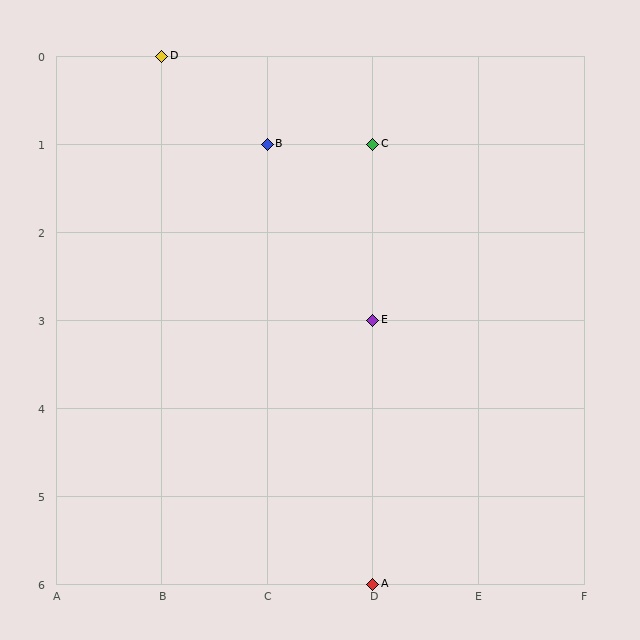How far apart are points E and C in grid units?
Points E and C are 2 rows apart.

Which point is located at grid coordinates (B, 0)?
Point D is at (B, 0).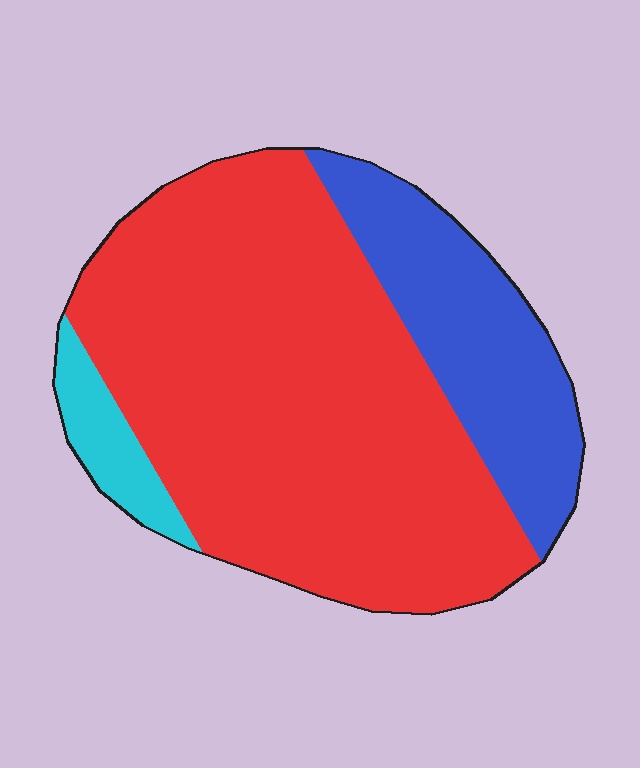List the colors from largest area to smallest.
From largest to smallest: red, blue, cyan.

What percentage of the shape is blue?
Blue takes up about one quarter (1/4) of the shape.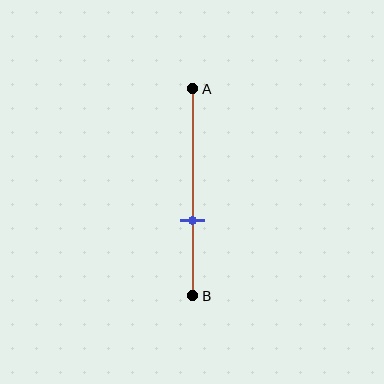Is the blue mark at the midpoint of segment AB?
No, the mark is at about 65% from A, not at the 50% midpoint.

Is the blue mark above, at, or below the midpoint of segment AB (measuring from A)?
The blue mark is below the midpoint of segment AB.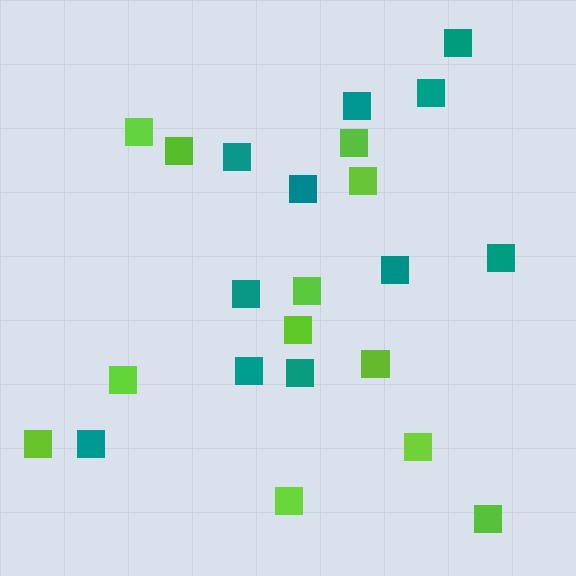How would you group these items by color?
There are 2 groups: one group of lime squares (12) and one group of teal squares (11).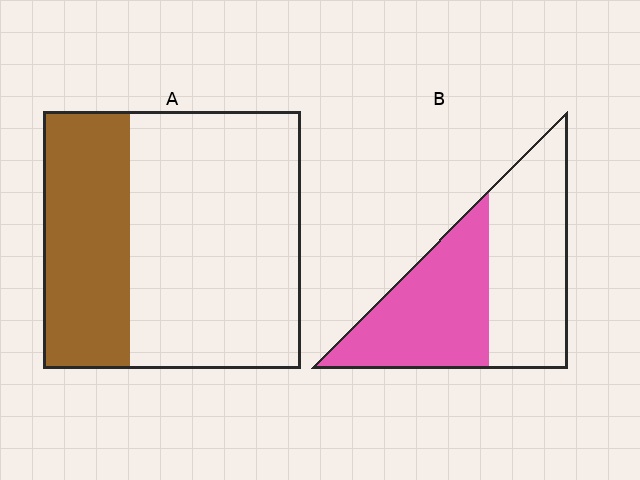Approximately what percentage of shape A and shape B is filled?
A is approximately 35% and B is approximately 50%.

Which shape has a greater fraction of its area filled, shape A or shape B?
Shape B.